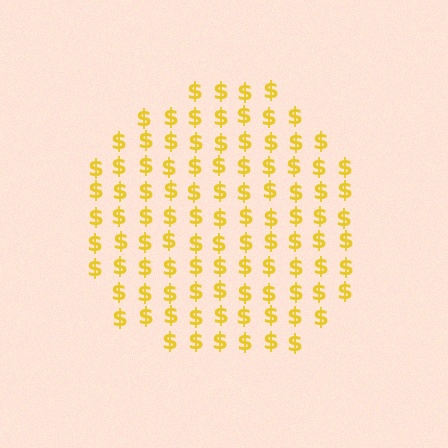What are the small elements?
The small elements are dollar signs.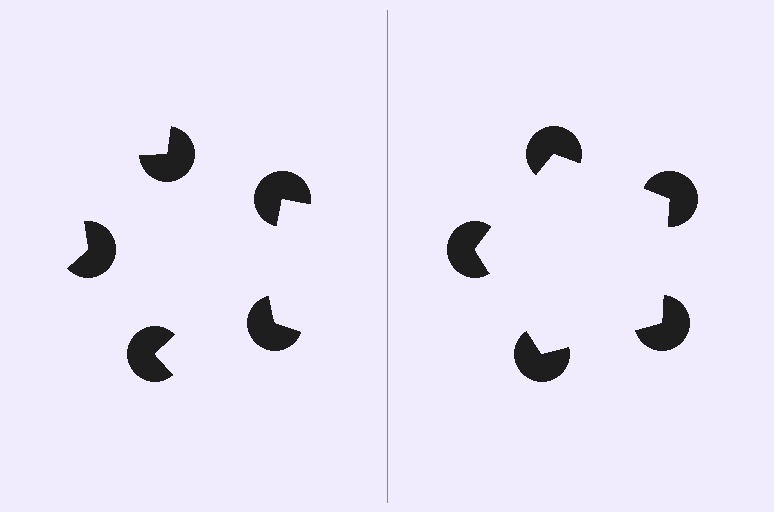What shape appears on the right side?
An illusory pentagon.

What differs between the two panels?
The pac-man discs are positioned identically on both sides; only the wedge orientations differ. On the right they align to a pentagon; on the left they are misaligned.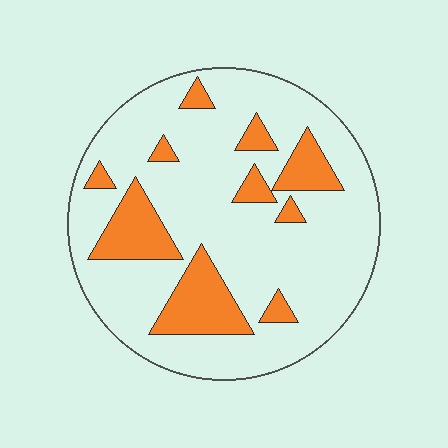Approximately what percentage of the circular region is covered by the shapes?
Approximately 20%.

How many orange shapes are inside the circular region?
10.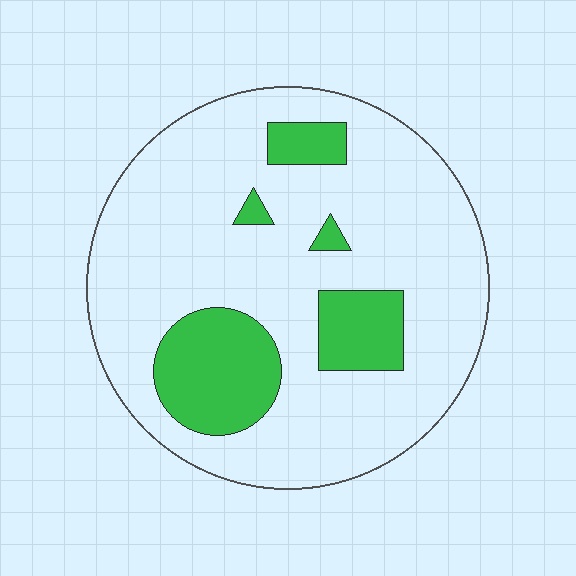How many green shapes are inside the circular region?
5.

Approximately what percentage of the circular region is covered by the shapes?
Approximately 20%.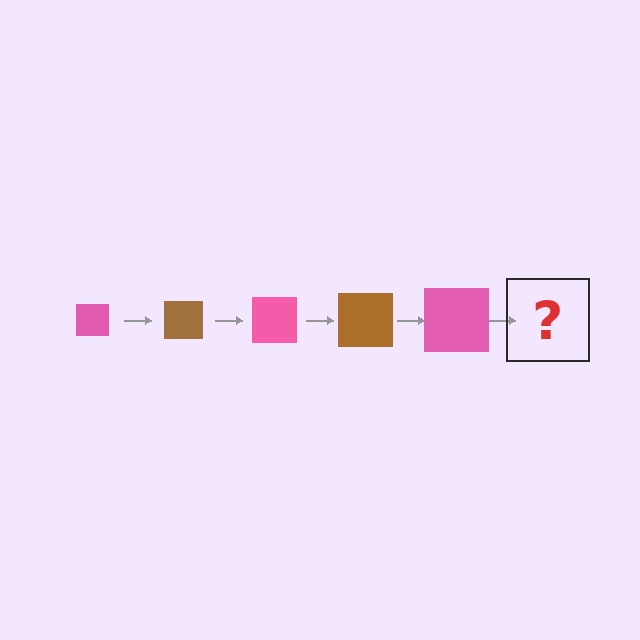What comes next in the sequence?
The next element should be a brown square, larger than the previous one.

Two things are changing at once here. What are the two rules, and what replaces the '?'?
The two rules are that the square grows larger each step and the color cycles through pink and brown. The '?' should be a brown square, larger than the previous one.